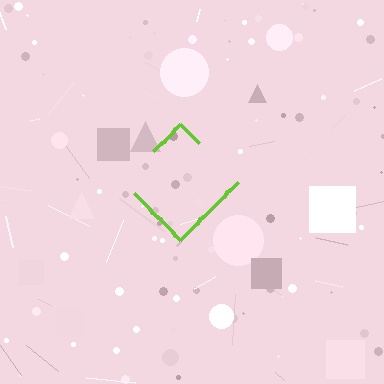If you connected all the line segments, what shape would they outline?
They would outline a diamond.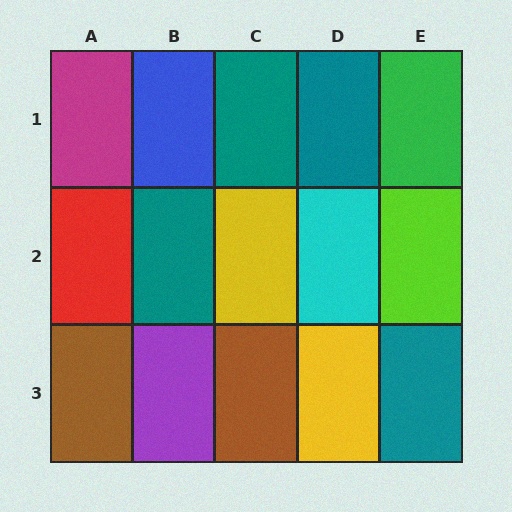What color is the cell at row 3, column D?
Yellow.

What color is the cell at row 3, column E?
Teal.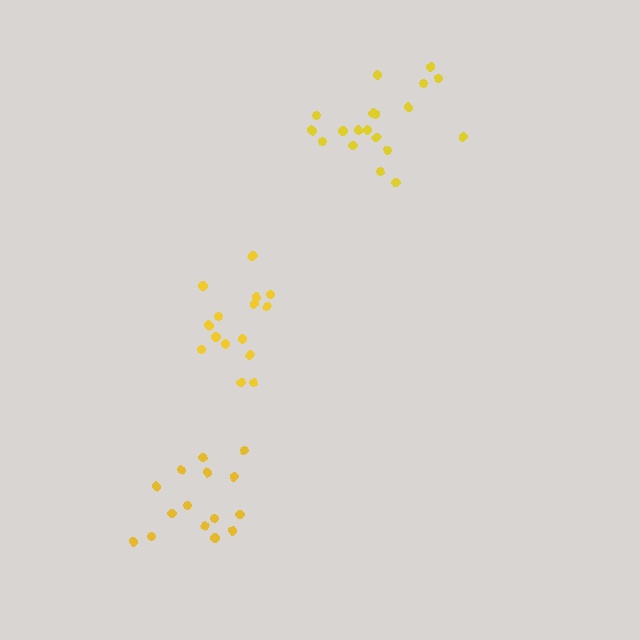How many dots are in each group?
Group 1: 15 dots, Group 2: 19 dots, Group 3: 15 dots (49 total).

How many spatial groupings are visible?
There are 3 spatial groupings.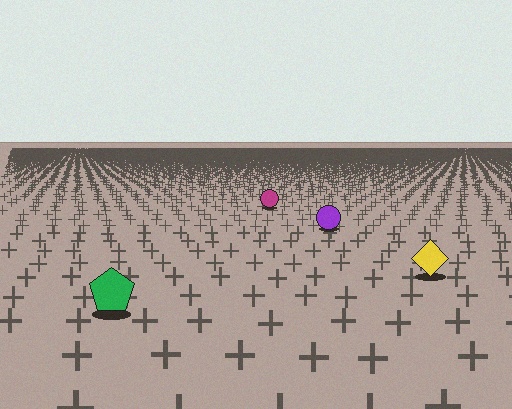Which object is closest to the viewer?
The green pentagon is closest. The texture marks near it are larger and more spread out.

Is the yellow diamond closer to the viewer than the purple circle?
Yes. The yellow diamond is closer — you can tell from the texture gradient: the ground texture is coarser near it.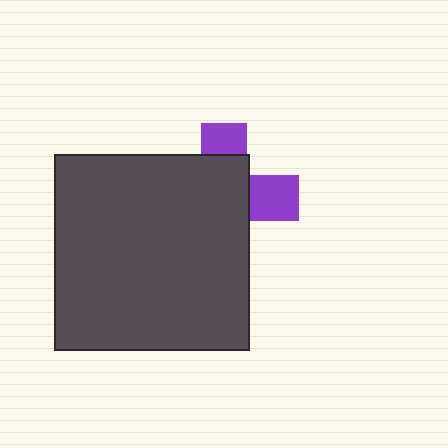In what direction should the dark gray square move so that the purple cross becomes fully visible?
The dark gray square should move left. That is the shortest direction to clear the overlap and leave the purple cross fully visible.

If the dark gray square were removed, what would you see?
You would see the complete purple cross.